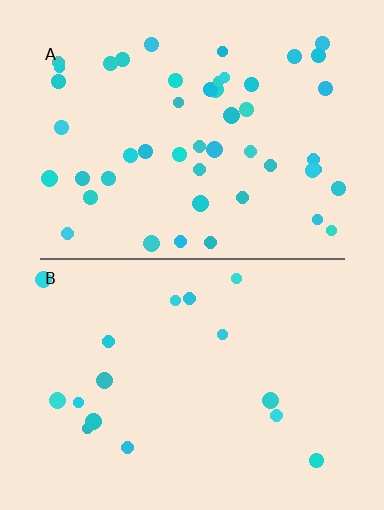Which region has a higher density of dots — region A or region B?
A (the top).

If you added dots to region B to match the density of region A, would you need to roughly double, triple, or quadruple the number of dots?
Approximately triple.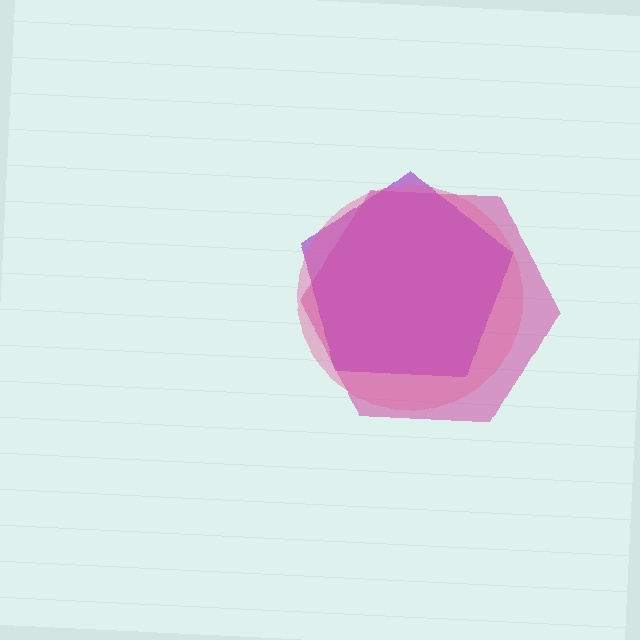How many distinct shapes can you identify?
There are 3 distinct shapes: a magenta hexagon, a purple pentagon, a pink circle.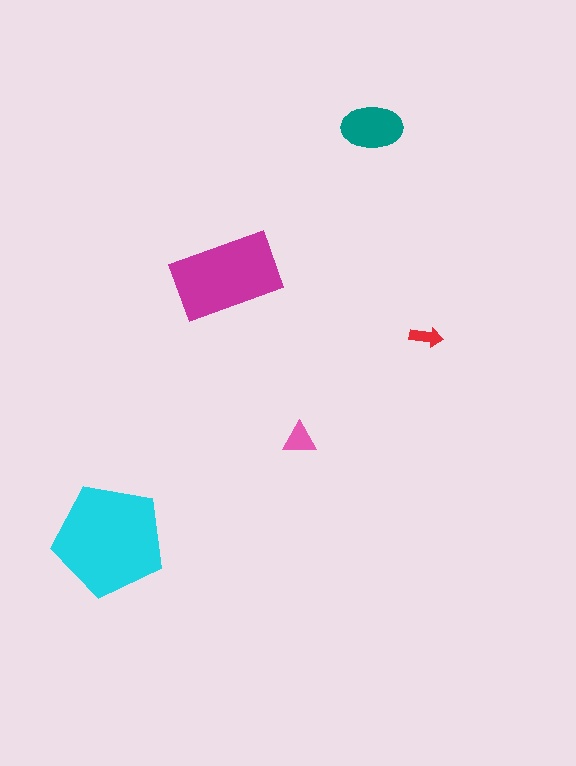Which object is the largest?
The cyan pentagon.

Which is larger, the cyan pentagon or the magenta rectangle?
The cyan pentagon.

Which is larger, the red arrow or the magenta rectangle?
The magenta rectangle.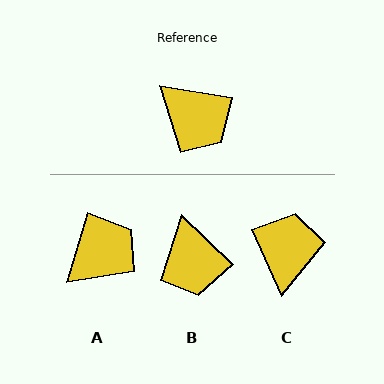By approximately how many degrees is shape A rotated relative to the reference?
Approximately 82 degrees counter-clockwise.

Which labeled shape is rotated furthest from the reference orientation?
C, about 124 degrees away.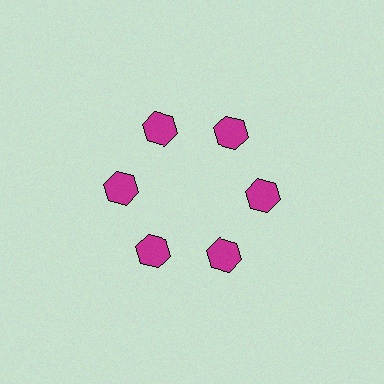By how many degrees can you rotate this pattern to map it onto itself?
The pattern maps onto itself every 60 degrees of rotation.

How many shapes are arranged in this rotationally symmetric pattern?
There are 6 shapes, arranged in 6 groups of 1.